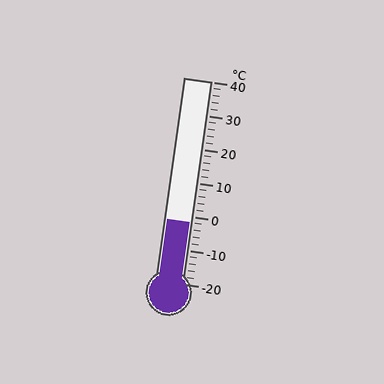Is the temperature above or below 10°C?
The temperature is below 10°C.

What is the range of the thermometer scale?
The thermometer scale ranges from -20°C to 40°C.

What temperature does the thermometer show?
The thermometer shows approximately -2°C.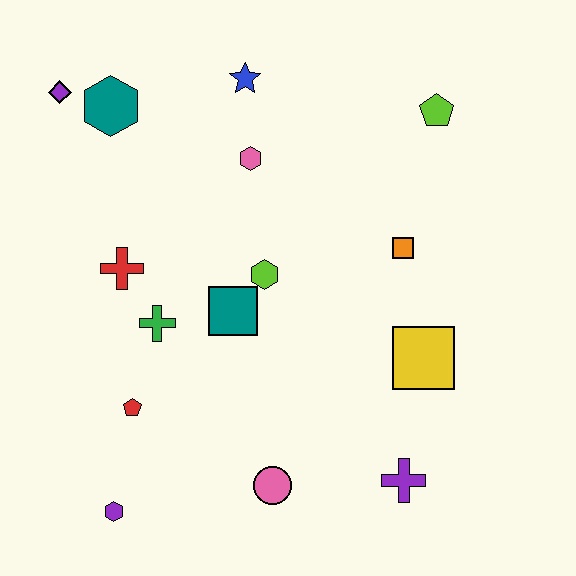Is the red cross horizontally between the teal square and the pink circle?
No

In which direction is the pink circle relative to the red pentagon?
The pink circle is to the right of the red pentagon.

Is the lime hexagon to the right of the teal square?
Yes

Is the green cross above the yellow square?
Yes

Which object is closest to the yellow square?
The orange square is closest to the yellow square.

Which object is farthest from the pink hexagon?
The purple hexagon is farthest from the pink hexagon.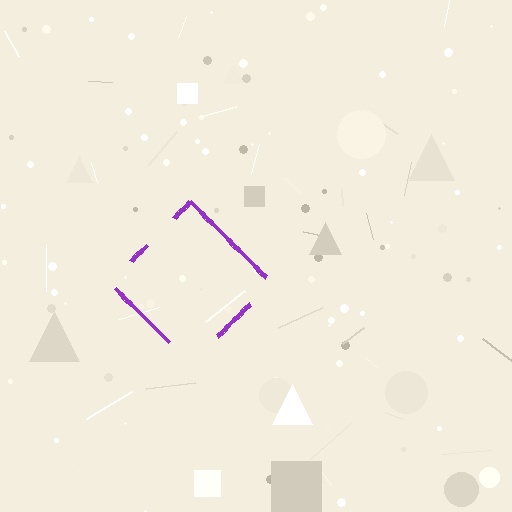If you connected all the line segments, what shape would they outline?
They would outline a diamond.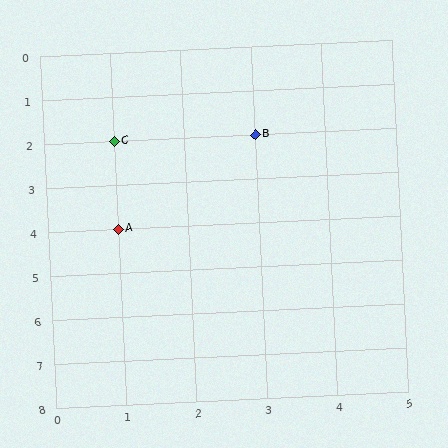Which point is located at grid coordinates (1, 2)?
Point C is at (1, 2).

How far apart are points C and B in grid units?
Points C and B are 2 columns apart.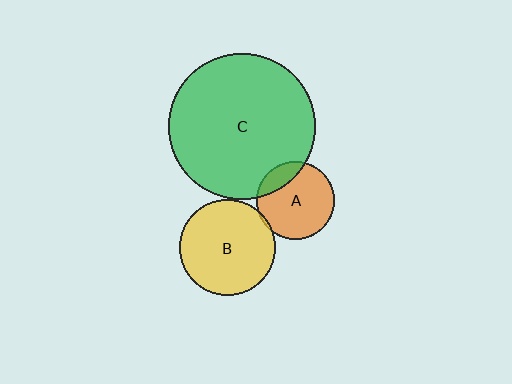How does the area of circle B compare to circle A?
Approximately 1.5 times.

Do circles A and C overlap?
Yes.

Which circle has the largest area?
Circle C (green).